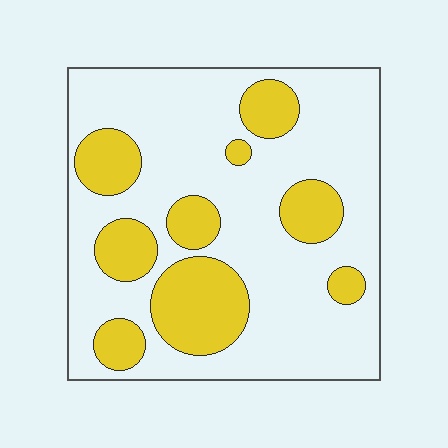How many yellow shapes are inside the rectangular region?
9.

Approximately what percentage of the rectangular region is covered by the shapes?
Approximately 30%.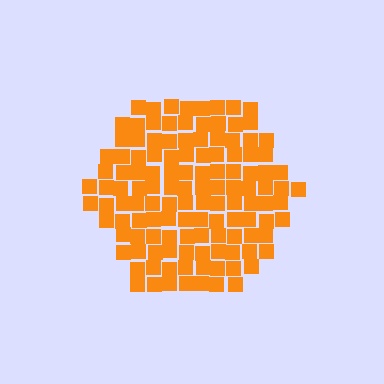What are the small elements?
The small elements are squares.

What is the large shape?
The large shape is a hexagon.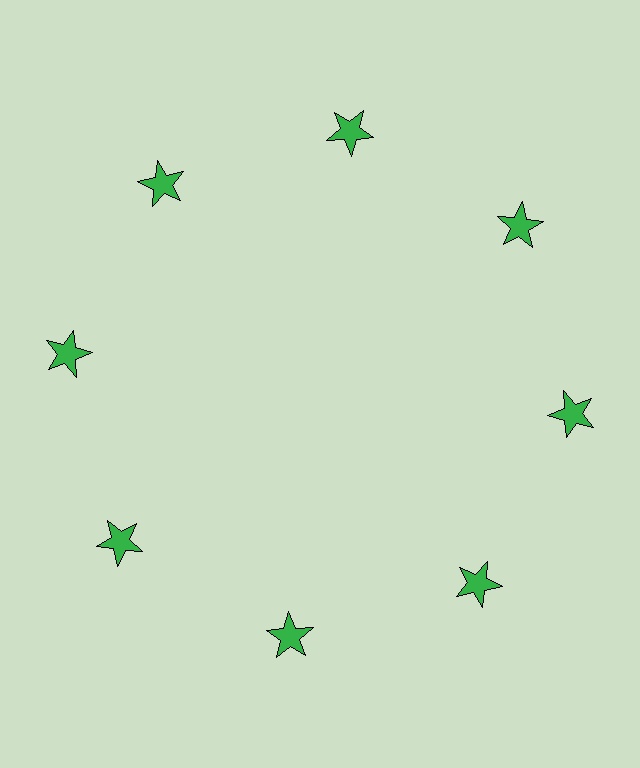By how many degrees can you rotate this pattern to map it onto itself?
The pattern maps onto itself every 45 degrees of rotation.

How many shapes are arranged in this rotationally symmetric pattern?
There are 8 shapes, arranged in 8 groups of 1.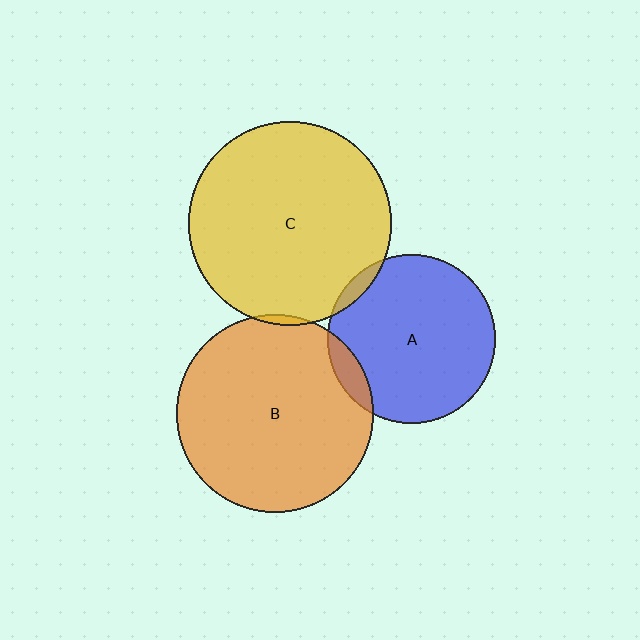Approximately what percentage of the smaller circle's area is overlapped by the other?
Approximately 10%.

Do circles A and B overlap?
Yes.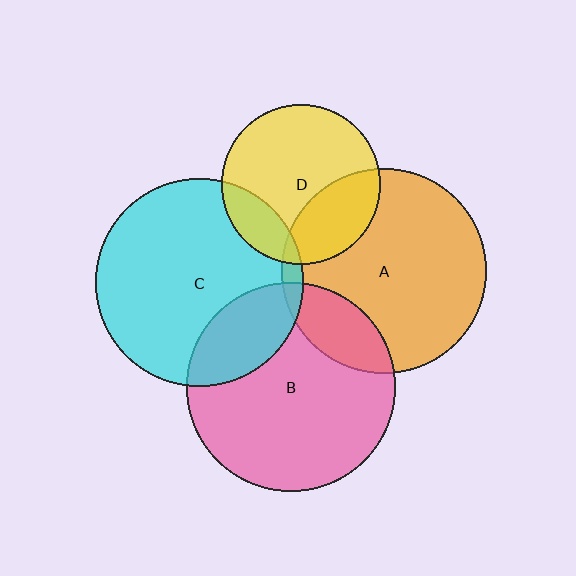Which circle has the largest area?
Circle B (pink).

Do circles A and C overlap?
Yes.